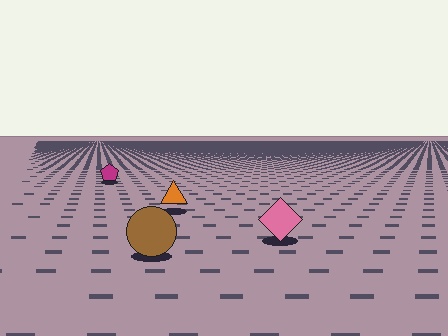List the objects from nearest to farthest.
From nearest to farthest: the brown circle, the pink diamond, the orange triangle, the magenta pentagon.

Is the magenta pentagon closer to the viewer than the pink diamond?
No. The pink diamond is closer — you can tell from the texture gradient: the ground texture is coarser near it.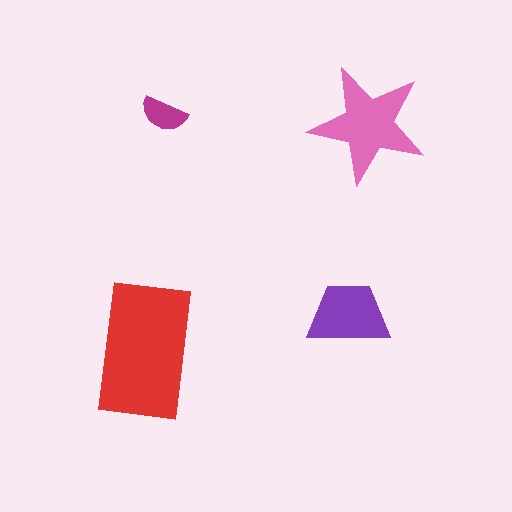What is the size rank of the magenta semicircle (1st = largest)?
4th.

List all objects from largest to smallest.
The red rectangle, the pink star, the purple trapezoid, the magenta semicircle.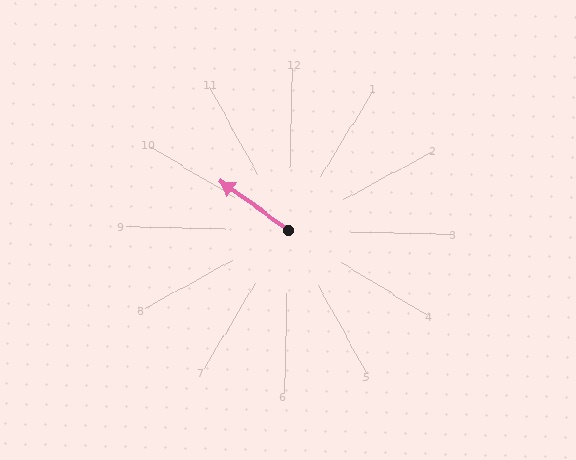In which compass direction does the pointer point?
Northwest.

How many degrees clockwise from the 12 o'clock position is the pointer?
Approximately 304 degrees.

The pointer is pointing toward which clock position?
Roughly 10 o'clock.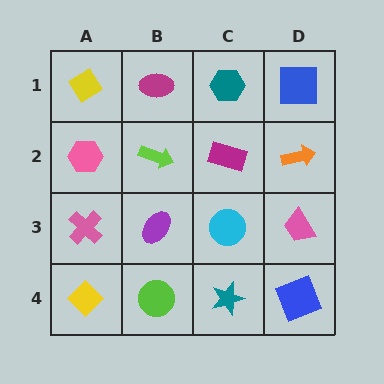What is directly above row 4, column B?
A purple ellipse.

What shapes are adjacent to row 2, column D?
A blue square (row 1, column D), a pink trapezoid (row 3, column D), a magenta rectangle (row 2, column C).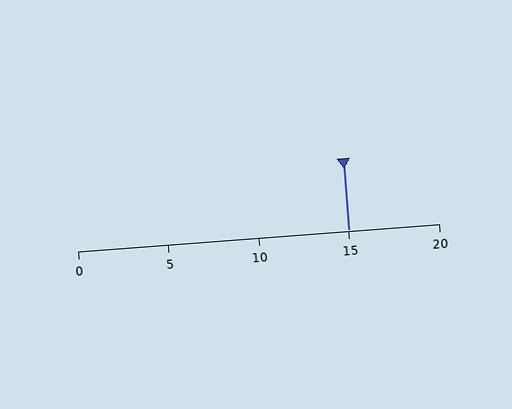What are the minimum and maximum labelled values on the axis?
The axis runs from 0 to 20.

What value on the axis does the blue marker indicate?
The marker indicates approximately 15.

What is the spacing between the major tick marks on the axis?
The major ticks are spaced 5 apart.